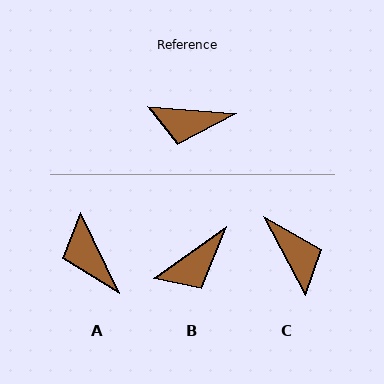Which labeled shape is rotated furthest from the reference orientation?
C, about 122 degrees away.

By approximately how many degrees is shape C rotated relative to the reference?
Approximately 122 degrees counter-clockwise.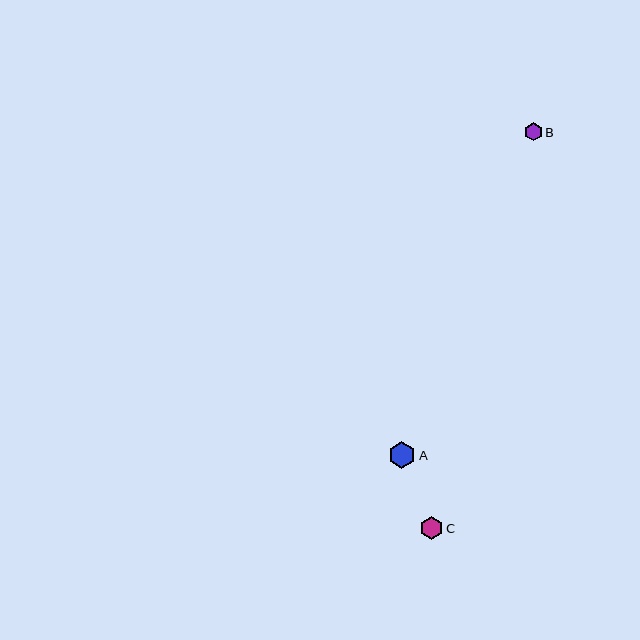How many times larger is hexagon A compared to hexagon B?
Hexagon A is approximately 1.5 times the size of hexagon B.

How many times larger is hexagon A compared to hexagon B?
Hexagon A is approximately 1.5 times the size of hexagon B.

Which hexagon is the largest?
Hexagon A is the largest with a size of approximately 27 pixels.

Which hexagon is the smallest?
Hexagon B is the smallest with a size of approximately 18 pixels.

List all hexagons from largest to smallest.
From largest to smallest: A, C, B.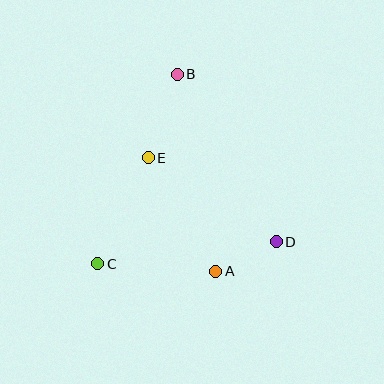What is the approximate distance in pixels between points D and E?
The distance between D and E is approximately 153 pixels.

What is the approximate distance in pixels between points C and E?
The distance between C and E is approximately 117 pixels.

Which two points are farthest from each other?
Points B and C are farthest from each other.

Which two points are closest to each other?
Points A and D are closest to each other.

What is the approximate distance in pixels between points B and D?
The distance between B and D is approximately 195 pixels.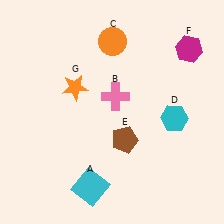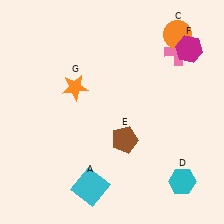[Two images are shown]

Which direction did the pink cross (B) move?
The pink cross (B) moved right.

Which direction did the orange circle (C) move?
The orange circle (C) moved right.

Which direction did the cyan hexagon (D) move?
The cyan hexagon (D) moved down.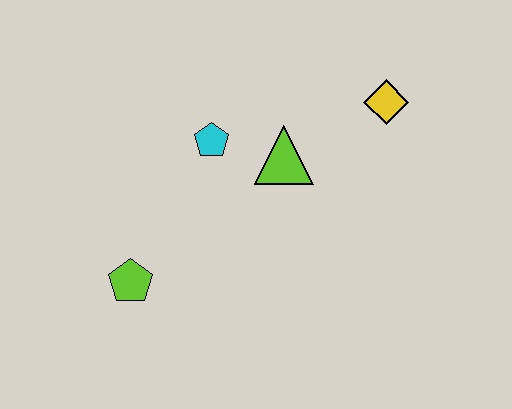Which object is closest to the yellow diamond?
The lime triangle is closest to the yellow diamond.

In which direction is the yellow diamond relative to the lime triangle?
The yellow diamond is to the right of the lime triangle.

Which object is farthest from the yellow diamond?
The lime pentagon is farthest from the yellow diamond.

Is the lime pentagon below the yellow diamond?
Yes